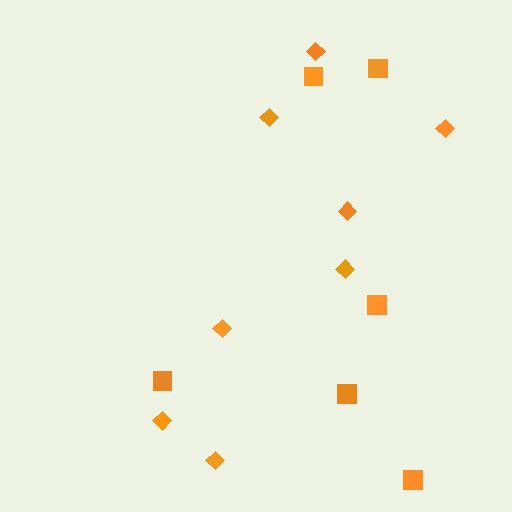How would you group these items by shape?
There are 2 groups: one group of squares (6) and one group of diamonds (8).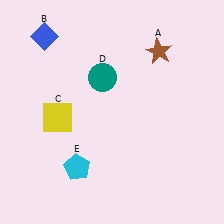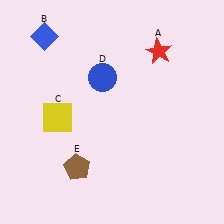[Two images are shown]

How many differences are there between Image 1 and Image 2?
There are 3 differences between the two images.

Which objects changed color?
A changed from brown to red. D changed from teal to blue. E changed from cyan to brown.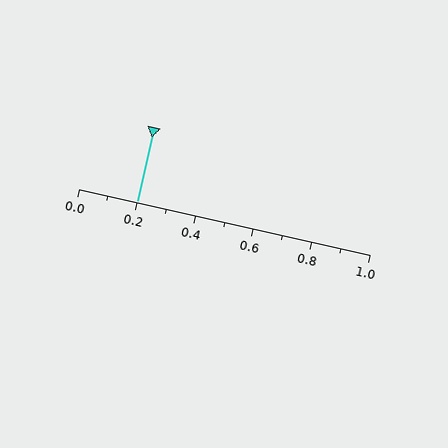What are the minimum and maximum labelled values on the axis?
The axis runs from 0.0 to 1.0.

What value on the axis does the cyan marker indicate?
The marker indicates approximately 0.2.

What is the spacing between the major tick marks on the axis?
The major ticks are spaced 0.2 apart.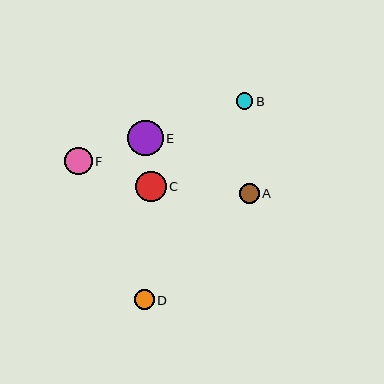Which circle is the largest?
Circle E is the largest with a size of approximately 35 pixels.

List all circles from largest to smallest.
From largest to smallest: E, C, F, D, A, B.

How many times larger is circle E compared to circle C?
Circle E is approximately 1.2 times the size of circle C.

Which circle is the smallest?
Circle B is the smallest with a size of approximately 17 pixels.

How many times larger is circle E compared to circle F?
Circle E is approximately 1.3 times the size of circle F.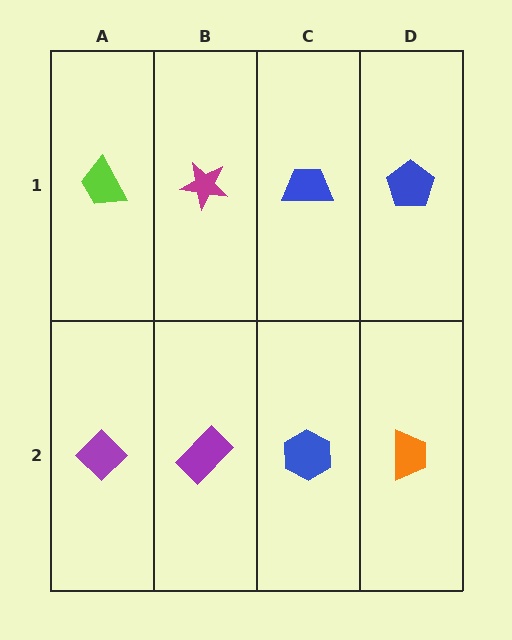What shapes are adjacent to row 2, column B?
A magenta star (row 1, column B), a purple diamond (row 2, column A), a blue hexagon (row 2, column C).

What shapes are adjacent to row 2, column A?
A lime trapezoid (row 1, column A), a purple rectangle (row 2, column B).